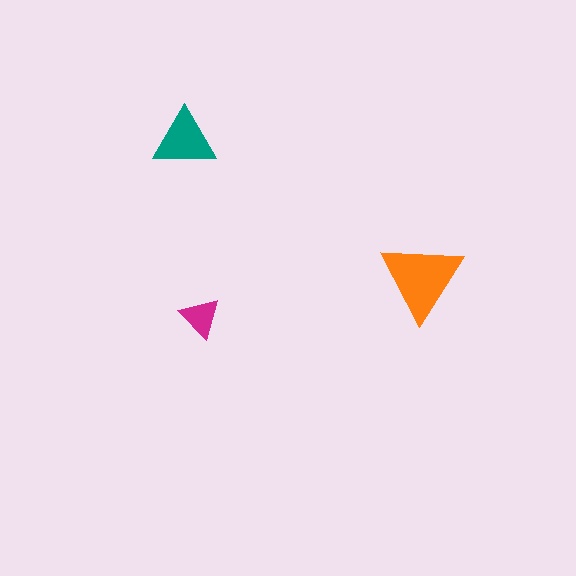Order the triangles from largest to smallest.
the orange one, the teal one, the magenta one.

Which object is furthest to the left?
The teal triangle is leftmost.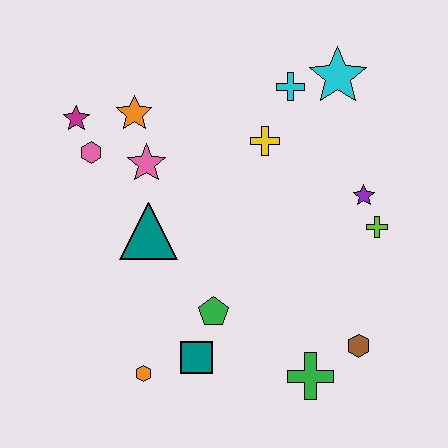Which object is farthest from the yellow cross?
The orange hexagon is farthest from the yellow cross.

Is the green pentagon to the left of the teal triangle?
No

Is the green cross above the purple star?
No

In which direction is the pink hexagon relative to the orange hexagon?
The pink hexagon is above the orange hexagon.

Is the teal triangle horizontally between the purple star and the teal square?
No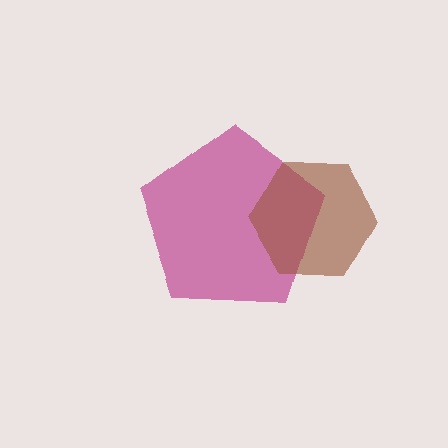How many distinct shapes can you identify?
There are 2 distinct shapes: a magenta pentagon, a brown hexagon.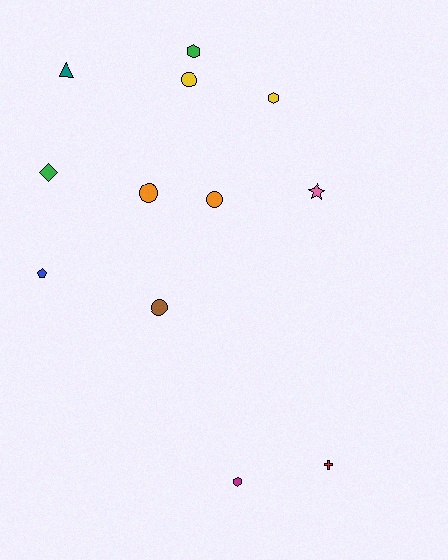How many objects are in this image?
There are 12 objects.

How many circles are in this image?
There are 4 circles.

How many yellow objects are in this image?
There are 2 yellow objects.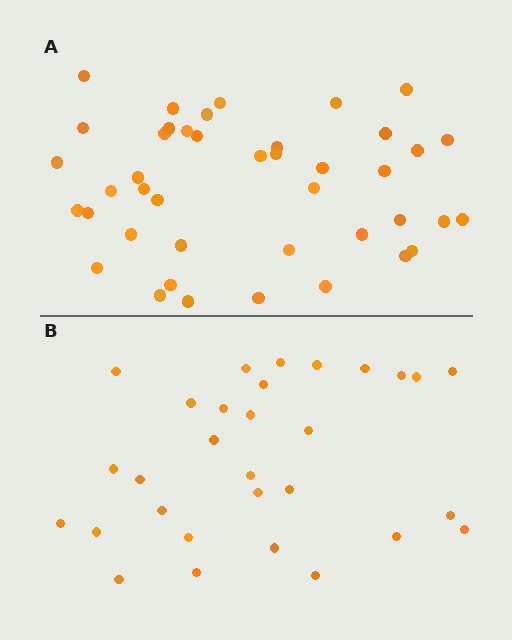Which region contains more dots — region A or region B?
Region A (the top region) has more dots.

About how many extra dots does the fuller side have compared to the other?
Region A has roughly 12 or so more dots than region B.